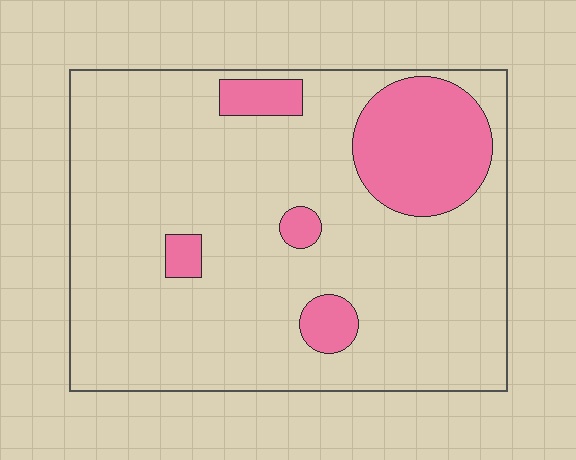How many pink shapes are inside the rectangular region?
5.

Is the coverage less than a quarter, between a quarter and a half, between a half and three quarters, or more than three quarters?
Less than a quarter.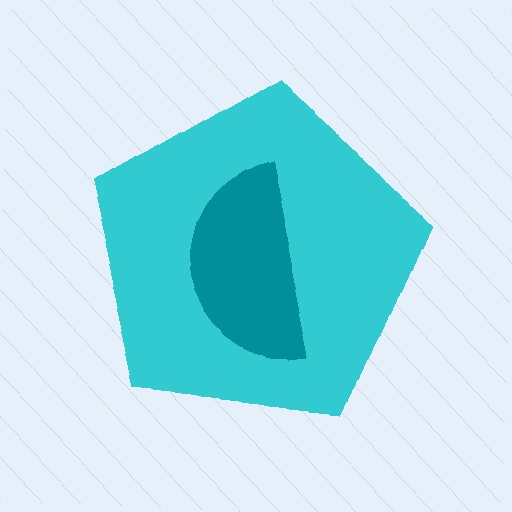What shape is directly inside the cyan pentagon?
The teal semicircle.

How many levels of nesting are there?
2.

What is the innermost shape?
The teal semicircle.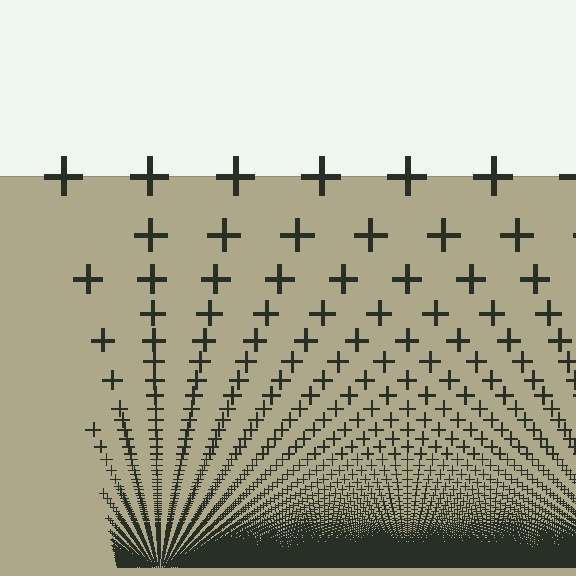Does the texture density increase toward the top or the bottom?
Density increases toward the bottom.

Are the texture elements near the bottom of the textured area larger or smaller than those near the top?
Smaller. The gradient is inverted — elements near the bottom are smaller and denser.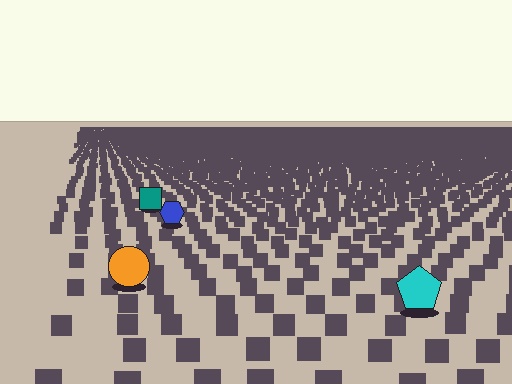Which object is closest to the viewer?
The cyan pentagon is closest. The texture marks near it are larger and more spread out.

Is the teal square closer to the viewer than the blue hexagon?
No. The blue hexagon is closer — you can tell from the texture gradient: the ground texture is coarser near it.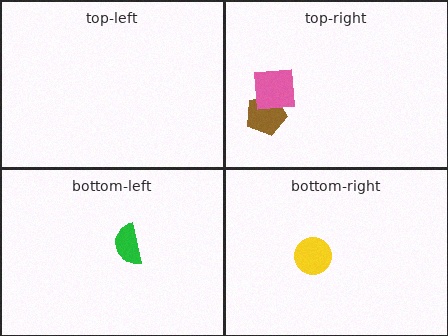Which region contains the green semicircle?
The bottom-left region.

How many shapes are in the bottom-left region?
1.